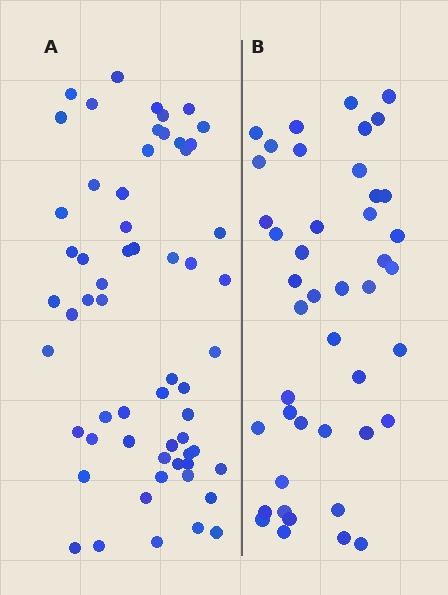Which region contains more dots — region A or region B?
Region A (the left region) has more dots.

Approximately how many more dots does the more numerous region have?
Region A has approximately 15 more dots than region B.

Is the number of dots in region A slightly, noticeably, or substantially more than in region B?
Region A has noticeably more, but not dramatically so. The ratio is roughly 1.4 to 1.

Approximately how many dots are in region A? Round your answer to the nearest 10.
About 60 dots.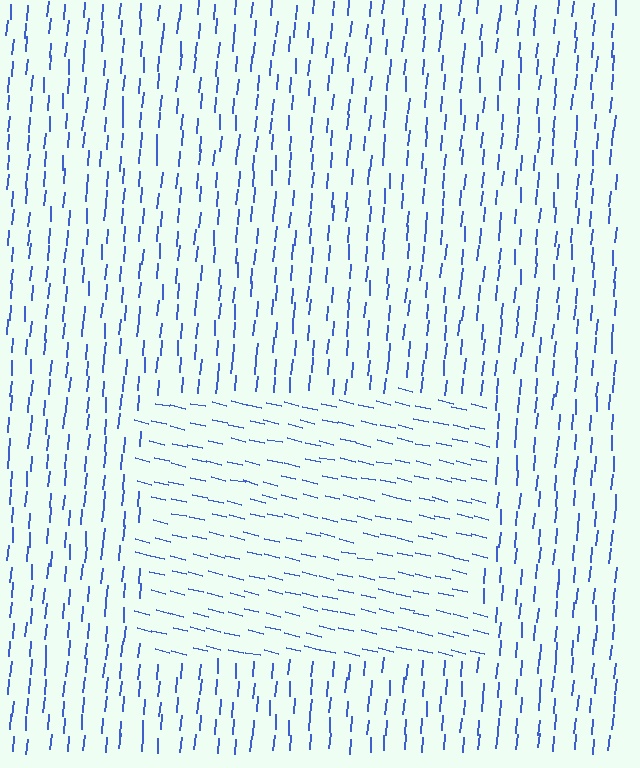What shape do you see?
I see a rectangle.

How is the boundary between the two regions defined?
The boundary is defined purely by a change in line orientation (approximately 81 degrees difference). All lines are the same color and thickness.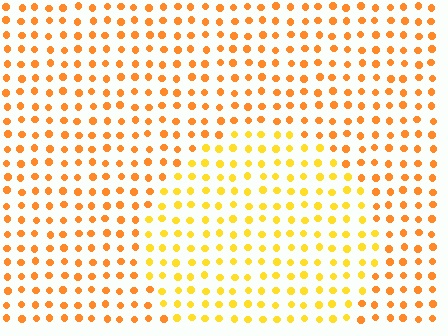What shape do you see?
I see a circle.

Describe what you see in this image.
The image is filled with small orange elements in a uniform arrangement. A circle-shaped region is visible where the elements are tinted to a slightly different hue, forming a subtle color boundary.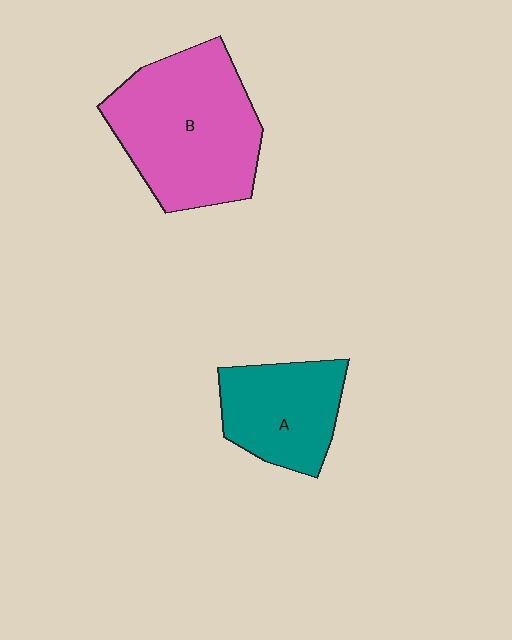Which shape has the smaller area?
Shape A (teal).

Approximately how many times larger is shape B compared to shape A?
Approximately 1.7 times.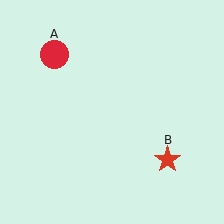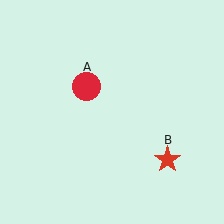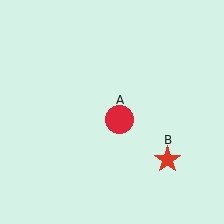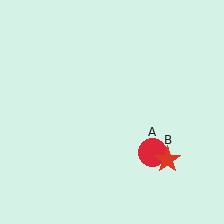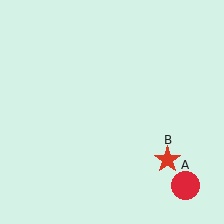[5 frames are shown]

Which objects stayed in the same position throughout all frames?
Red star (object B) remained stationary.